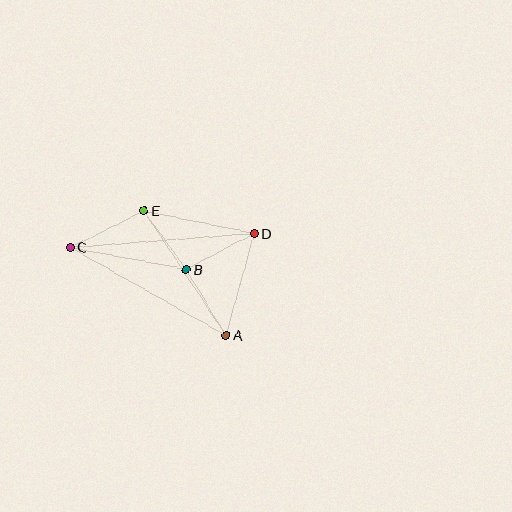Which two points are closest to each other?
Points B and E are closest to each other.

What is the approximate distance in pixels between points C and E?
The distance between C and E is approximately 82 pixels.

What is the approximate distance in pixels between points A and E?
The distance between A and E is approximately 149 pixels.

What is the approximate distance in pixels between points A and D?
The distance between A and D is approximately 105 pixels.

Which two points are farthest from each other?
Points C and D are farthest from each other.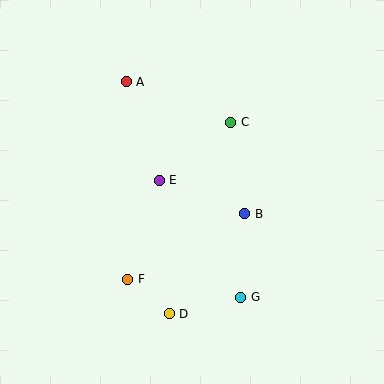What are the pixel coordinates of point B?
Point B is at (245, 214).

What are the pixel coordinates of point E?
Point E is at (159, 180).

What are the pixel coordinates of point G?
Point G is at (241, 297).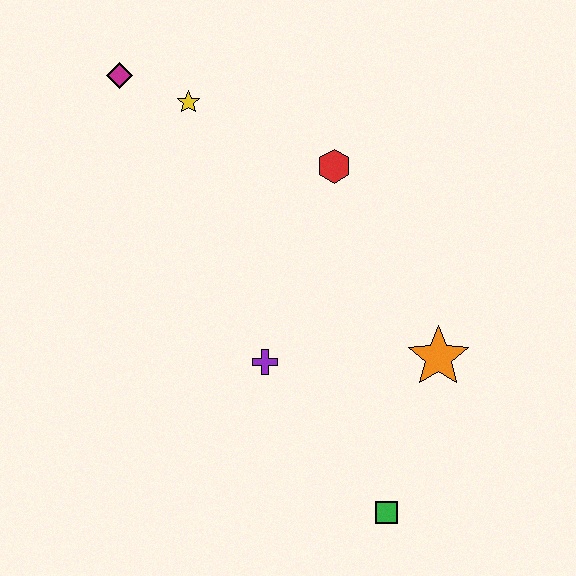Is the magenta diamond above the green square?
Yes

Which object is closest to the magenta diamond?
The yellow star is closest to the magenta diamond.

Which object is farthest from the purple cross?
The magenta diamond is farthest from the purple cross.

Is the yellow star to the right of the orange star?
No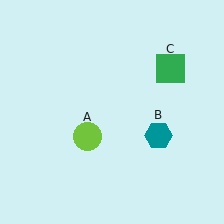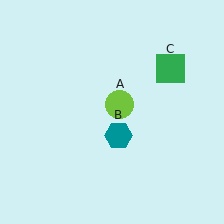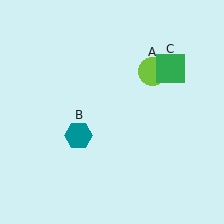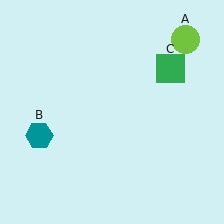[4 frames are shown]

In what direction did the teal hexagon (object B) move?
The teal hexagon (object B) moved left.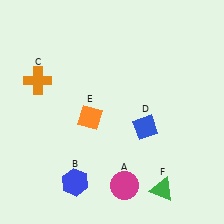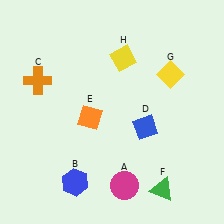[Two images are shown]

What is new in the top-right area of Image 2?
A yellow diamond (G) was added in the top-right area of Image 2.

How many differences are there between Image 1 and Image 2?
There are 2 differences between the two images.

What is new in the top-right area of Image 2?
A yellow diamond (H) was added in the top-right area of Image 2.